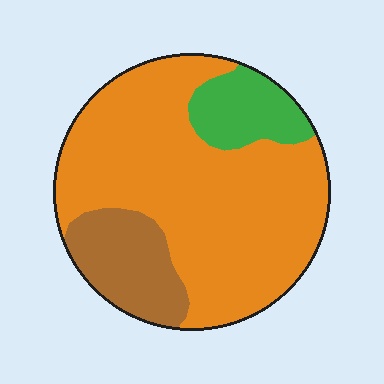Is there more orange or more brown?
Orange.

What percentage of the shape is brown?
Brown covers roughly 15% of the shape.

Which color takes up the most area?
Orange, at roughly 70%.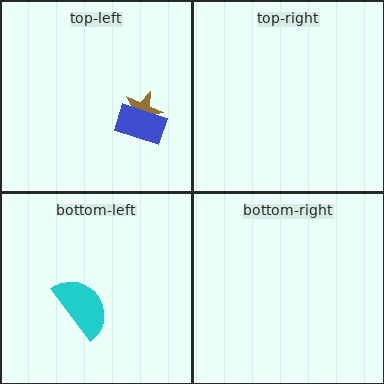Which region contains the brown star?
The top-left region.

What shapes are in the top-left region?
The brown star, the blue rectangle.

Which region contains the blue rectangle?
The top-left region.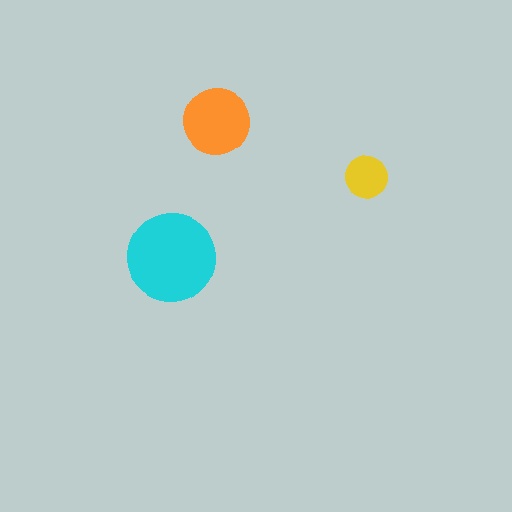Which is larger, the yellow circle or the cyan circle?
The cyan one.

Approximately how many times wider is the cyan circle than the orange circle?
About 1.5 times wider.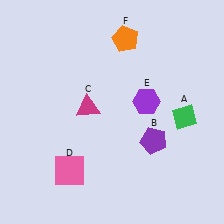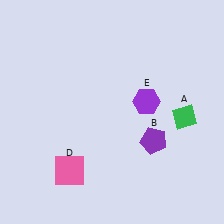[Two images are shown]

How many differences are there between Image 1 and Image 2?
There are 2 differences between the two images.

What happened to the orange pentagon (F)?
The orange pentagon (F) was removed in Image 2. It was in the top-right area of Image 1.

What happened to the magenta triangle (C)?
The magenta triangle (C) was removed in Image 2. It was in the top-left area of Image 1.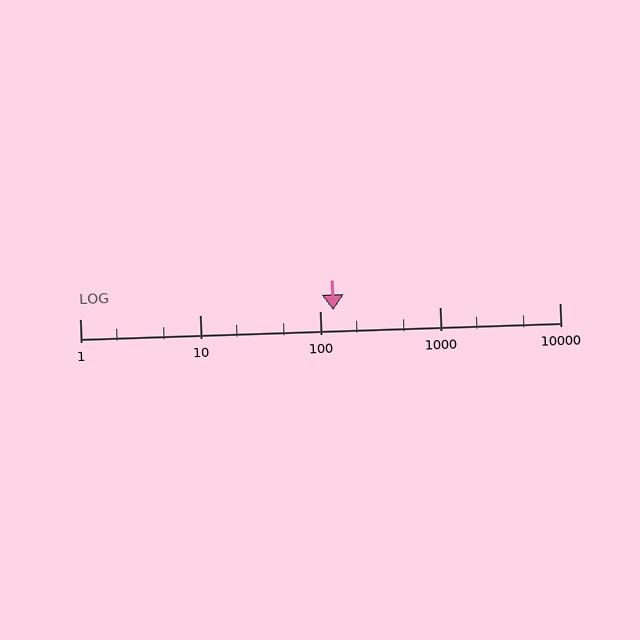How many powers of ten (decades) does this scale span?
The scale spans 4 decades, from 1 to 10000.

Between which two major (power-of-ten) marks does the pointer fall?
The pointer is between 100 and 1000.